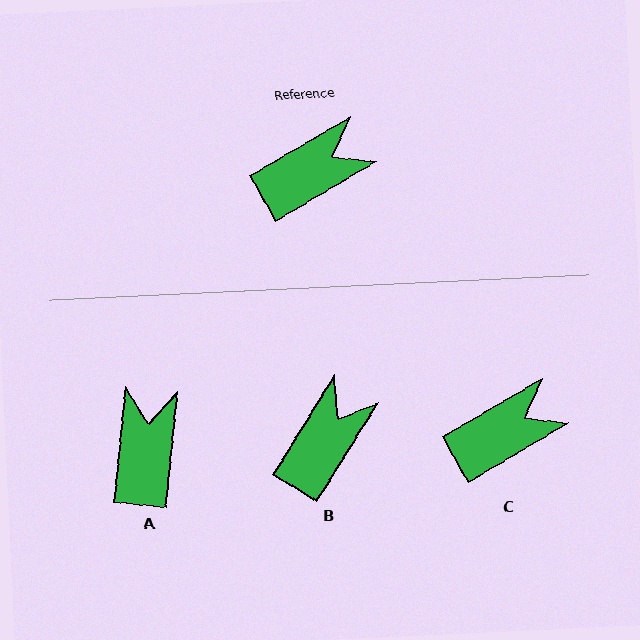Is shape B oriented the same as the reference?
No, it is off by about 28 degrees.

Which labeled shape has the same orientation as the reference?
C.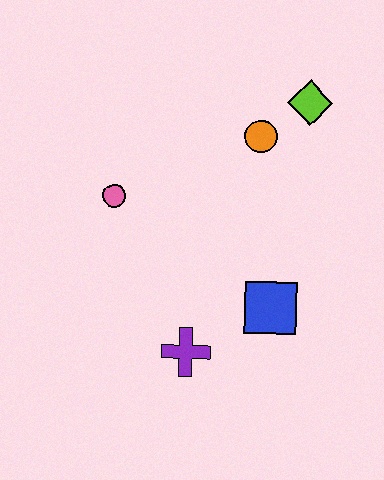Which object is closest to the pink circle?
The orange circle is closest to the pink circle.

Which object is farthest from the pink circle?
The lime diamond is farthest from the pink circle.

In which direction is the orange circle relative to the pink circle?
The orange circle is to the right of the pink circle.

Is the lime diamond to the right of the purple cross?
Yes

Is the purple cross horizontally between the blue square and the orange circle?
No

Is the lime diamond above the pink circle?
Yes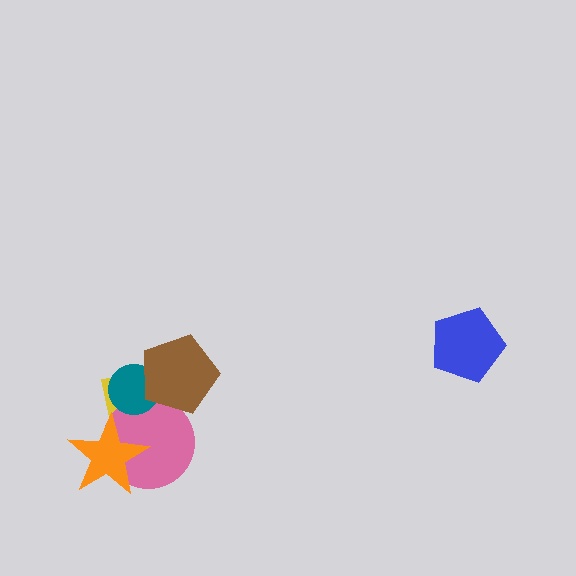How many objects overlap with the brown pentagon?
4 objects overlap with the brown pentagon.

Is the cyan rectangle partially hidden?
Yes, it is partially covered by another shape.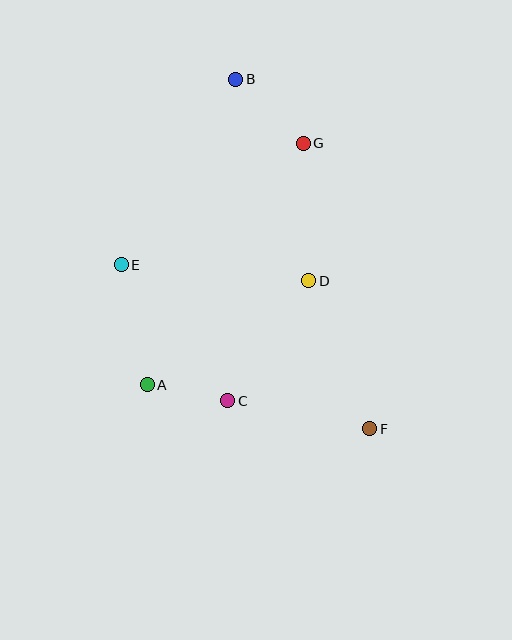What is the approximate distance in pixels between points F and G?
The distance between F and G is approximately 293 pixels.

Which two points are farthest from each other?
Points B and F are farthest from each other.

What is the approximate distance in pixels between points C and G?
The distance between C and G is approximately 268 pixels.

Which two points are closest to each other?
Points A and C are closest to each other.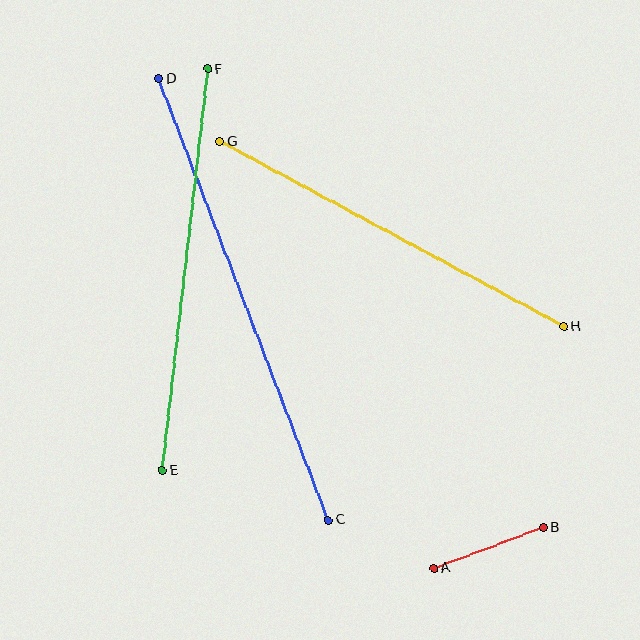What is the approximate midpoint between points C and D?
The midpoint is at approximately (243, 299) pixels.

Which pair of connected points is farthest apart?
Points C and D are farthest apart.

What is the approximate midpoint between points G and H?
The midpoint is at approximately (392, 234) pixels.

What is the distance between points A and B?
The distance is approximately 117 pixels.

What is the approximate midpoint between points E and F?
The midpoint is at approximately (185, 270) pixels.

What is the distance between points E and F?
The distance is approximately 404 pixels.